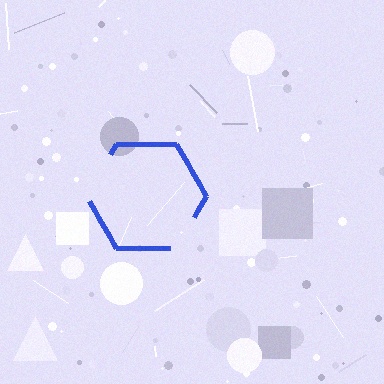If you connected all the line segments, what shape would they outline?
They would outline a hexagon.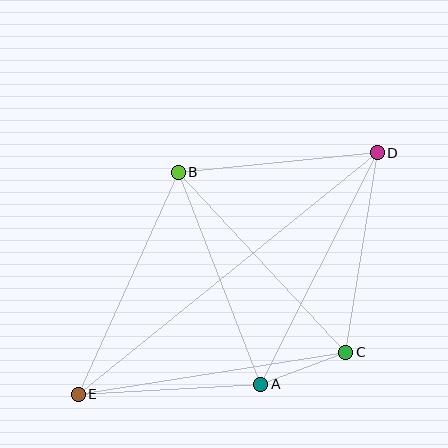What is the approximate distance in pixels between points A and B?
The distance between A and B is approximately 227 pixels.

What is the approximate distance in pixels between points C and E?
The distance between C and E is approximately 271 pixels.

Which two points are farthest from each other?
Points D and E are farthest from each other.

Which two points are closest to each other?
Points A and C are closest to each other.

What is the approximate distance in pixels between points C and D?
The distance between C and D is approximately 202 pixels.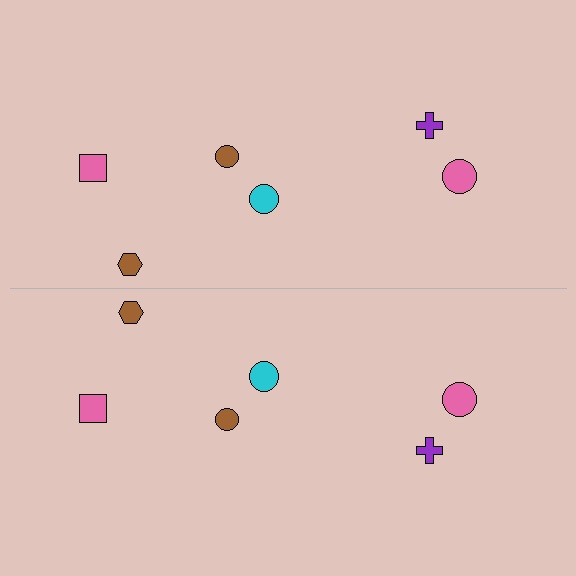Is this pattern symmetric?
Yes, this pattern has bilateral (reflection) symmetry.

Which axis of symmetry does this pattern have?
The pattern has a horizontal axis of symmetry running through the center of the image.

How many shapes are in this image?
There are 12 shapes in this image.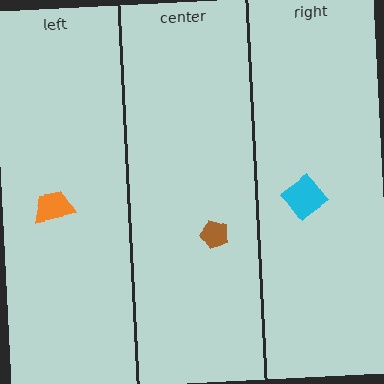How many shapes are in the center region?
1.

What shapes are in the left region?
The orange trapezoid.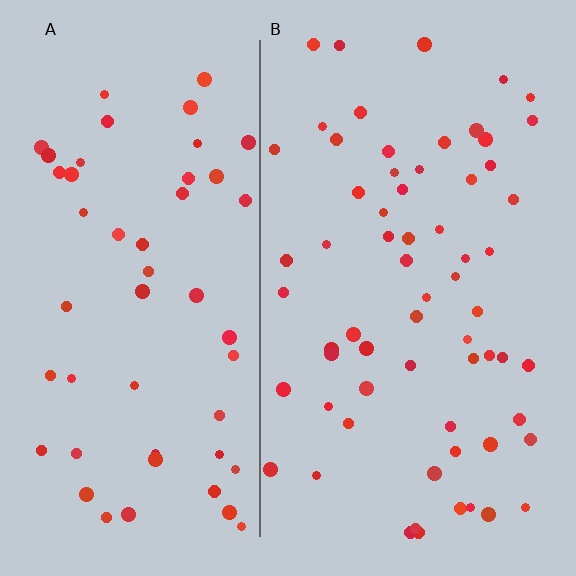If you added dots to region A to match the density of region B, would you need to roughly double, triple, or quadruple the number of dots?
Approximately double.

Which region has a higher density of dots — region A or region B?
B (the right).